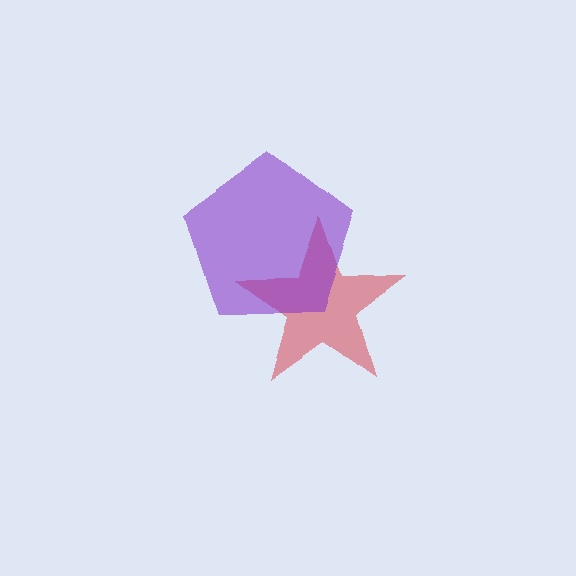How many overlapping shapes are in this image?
There are 2 overlapping shapes in the image.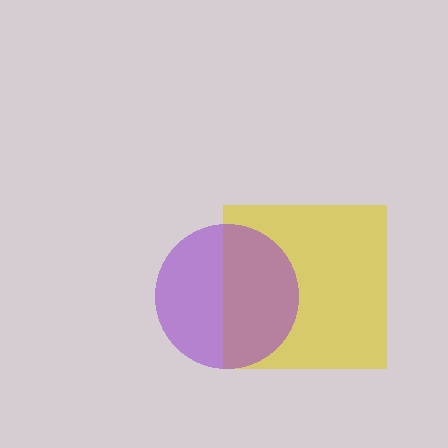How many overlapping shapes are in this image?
There are 2 overlapping shapes in the image.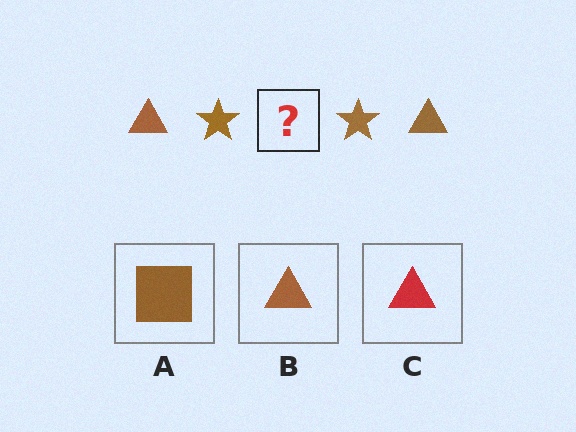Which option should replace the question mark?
Option B.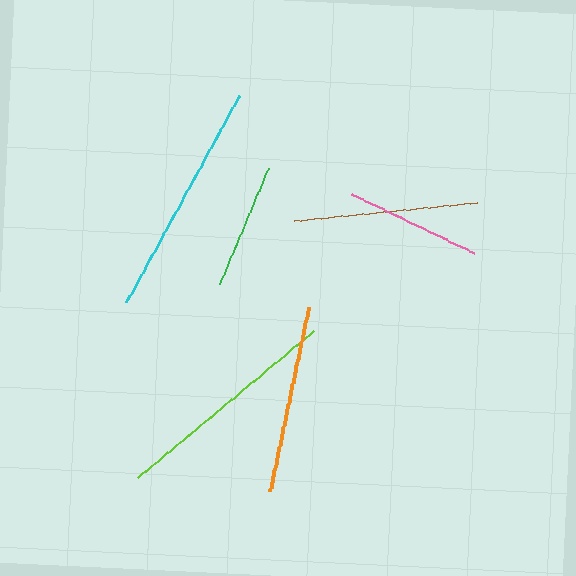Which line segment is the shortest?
The green line is the shortest at approximately 126 pixels.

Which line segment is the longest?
The cyan line is the longest at approximately 236 pixels.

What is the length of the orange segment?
The orange segment is approximately 188 pixels long.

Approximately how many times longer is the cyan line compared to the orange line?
The cyan line is approximately 1.3 times the length of the orange line.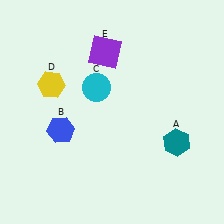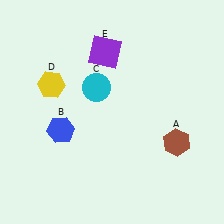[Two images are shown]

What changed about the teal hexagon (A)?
In Image 1, A is teal. In Image 2, it changed to brown.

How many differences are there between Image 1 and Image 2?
There is 1 difference between the two images.